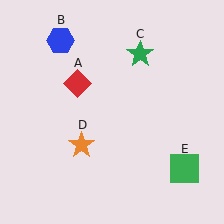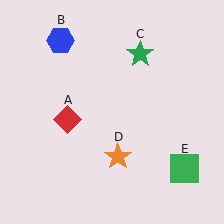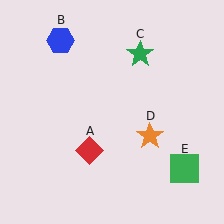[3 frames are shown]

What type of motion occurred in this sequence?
The red diamond (object A), orange star (object D) rotated counterclockwise around the center of the scene.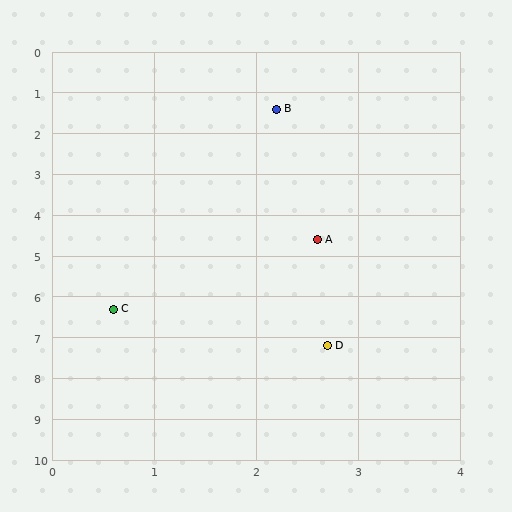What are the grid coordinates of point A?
Point A is at approximately (2.6, 4.6).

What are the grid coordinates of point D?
Point D is at approximately (2.7, 7.2).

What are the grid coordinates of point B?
Point B is at approximately (2.2, 1.4).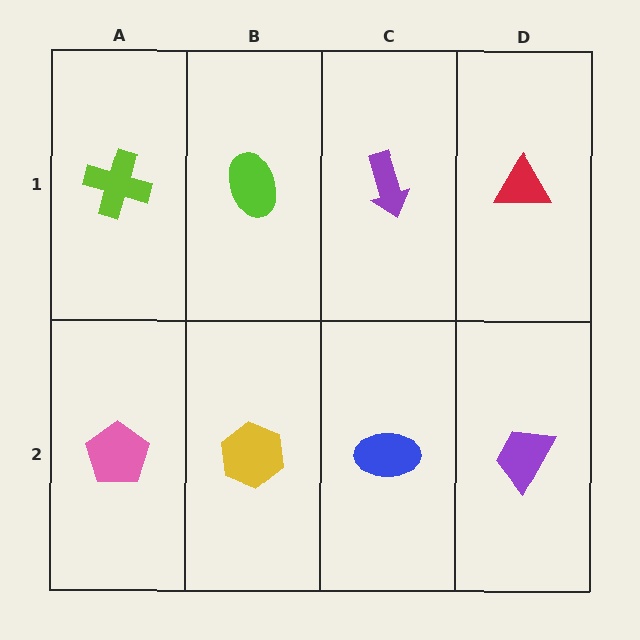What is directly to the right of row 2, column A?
A yellow hexagon.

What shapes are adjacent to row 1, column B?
A yellow hexagon (row 2, column B), a lime cross (row 1, column A), a purple arrow (row 1, column C).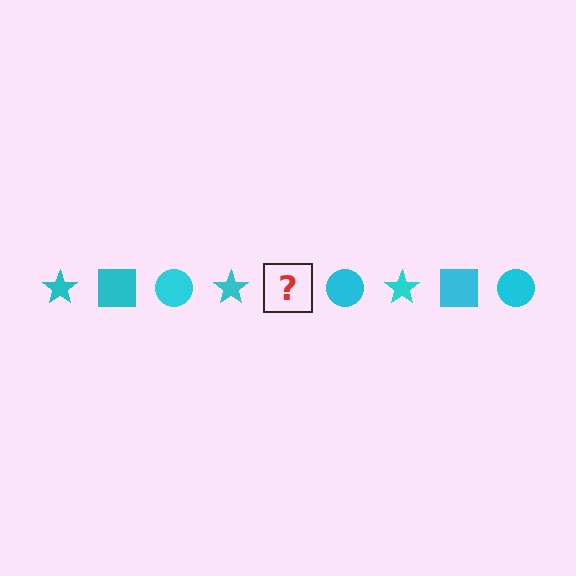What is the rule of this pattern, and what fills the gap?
The rule is that the pattern cycles through star, square, circle shapes in cyan. The gap should be filled with a cyan square.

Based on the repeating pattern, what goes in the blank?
The blank should be a cyan square.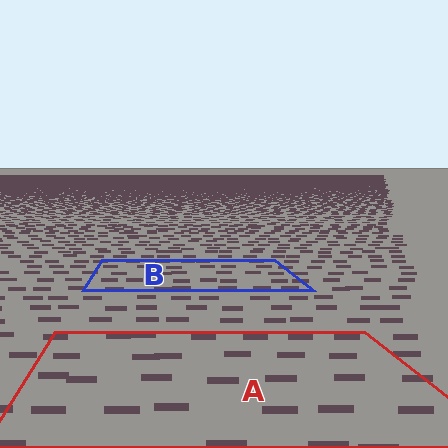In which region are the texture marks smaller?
The texture marks are smaller in region B, because it is farther away.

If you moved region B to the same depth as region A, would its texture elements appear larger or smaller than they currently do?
They would appear larger. At a closer depth, the same texture elements are projected at a bigger on-screen size.